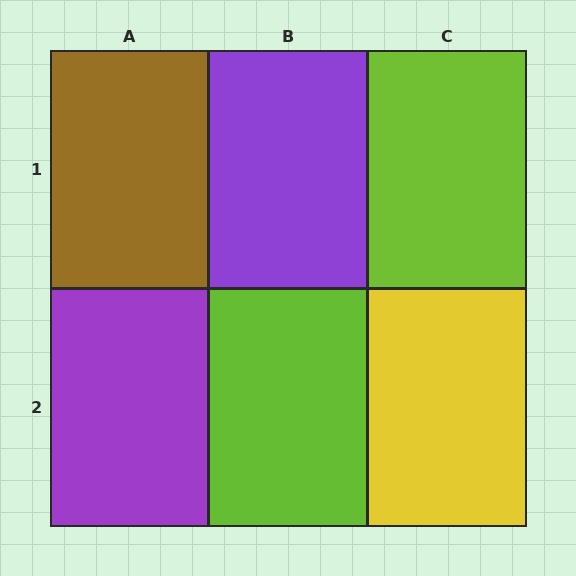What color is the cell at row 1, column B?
Purple.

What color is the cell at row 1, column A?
Brown.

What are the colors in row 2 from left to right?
Purple, lime, yellow.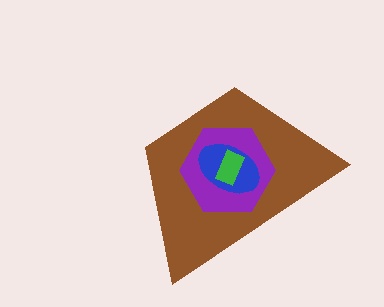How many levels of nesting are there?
4.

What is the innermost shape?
The green rectangle.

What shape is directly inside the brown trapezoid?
The purple hexagon.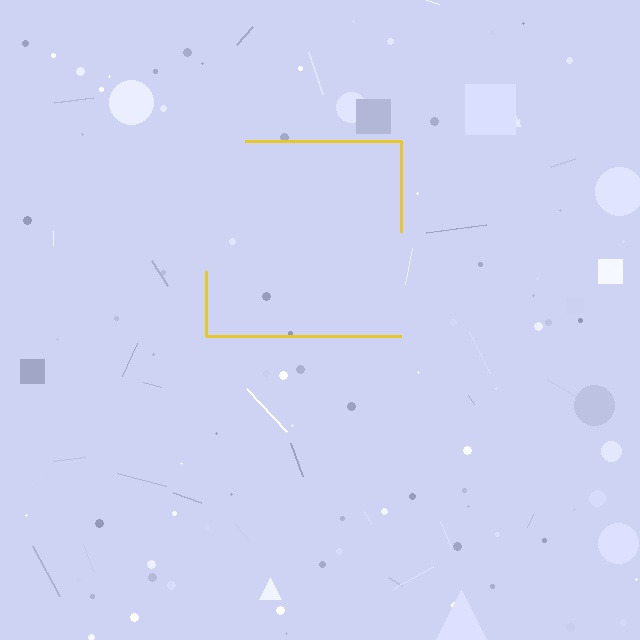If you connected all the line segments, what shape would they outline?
They would outline a square.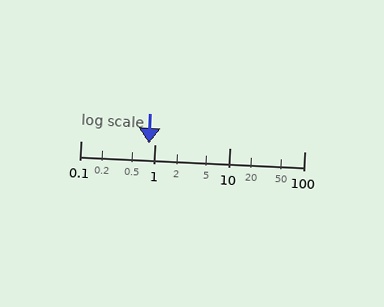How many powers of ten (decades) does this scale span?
The scale spans 3 decades, from 0.1 to 100.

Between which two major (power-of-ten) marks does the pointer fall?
The pointer is between 0.1 and 1.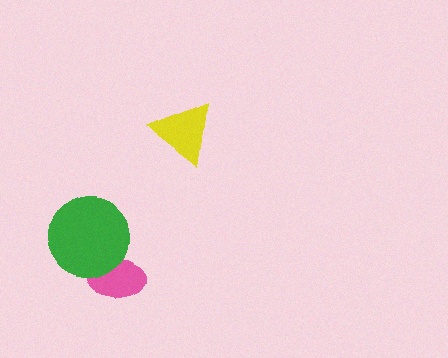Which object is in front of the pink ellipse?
The green circle is in front of the pink ellipse.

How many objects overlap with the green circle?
1 object overlaps with the green circle.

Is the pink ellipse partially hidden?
Yes, it is partially covered by another shape.